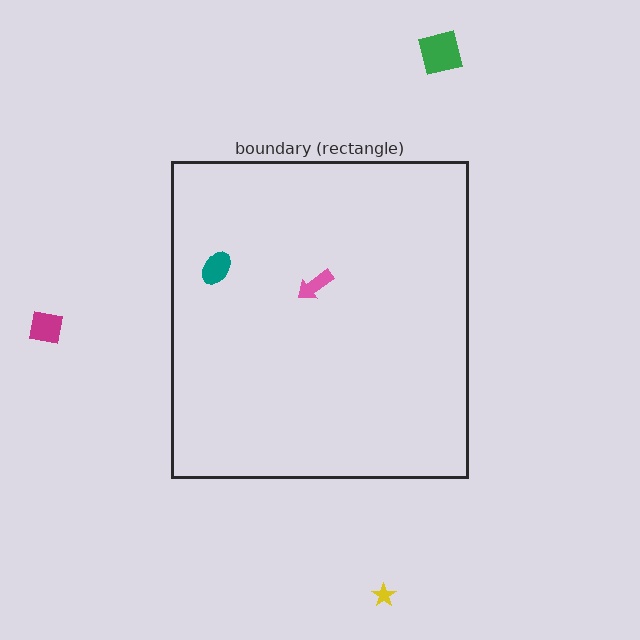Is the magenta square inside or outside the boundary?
Outside.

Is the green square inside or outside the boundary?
Outside.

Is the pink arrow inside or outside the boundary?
Inside.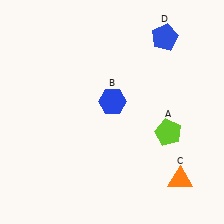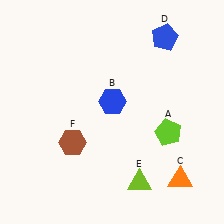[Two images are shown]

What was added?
A lime triangle (E), a brown hexagon (F) were added in Image 2.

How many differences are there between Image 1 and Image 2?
There are 2 differences between the two images.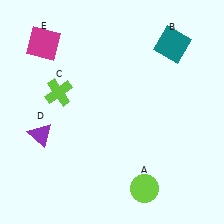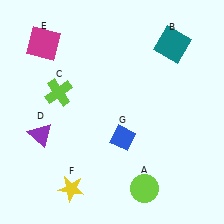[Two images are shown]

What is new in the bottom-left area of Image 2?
A yellow star (F) was added in the bottom-left area of Image 2.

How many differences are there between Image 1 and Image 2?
There are 2 differences between the two images.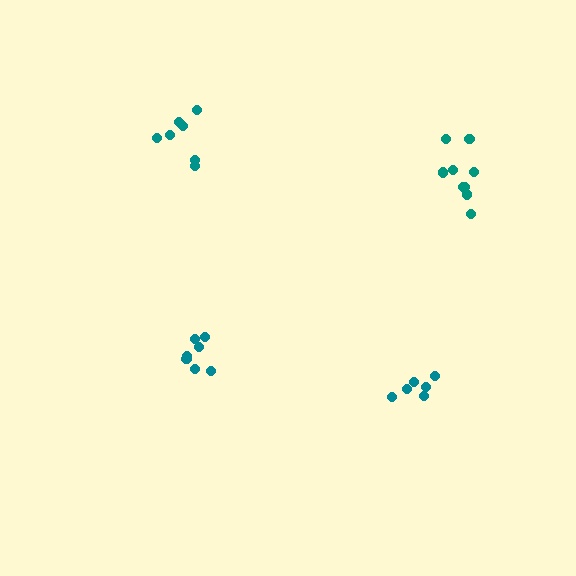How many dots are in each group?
Group 1: 10 dots, Group 2: 6 dots, Group 3: 7 dots, Group 4: 7 dots (30 total).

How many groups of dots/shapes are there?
There are 4 groups.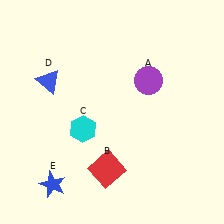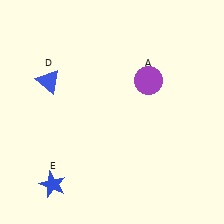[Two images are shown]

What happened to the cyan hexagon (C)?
The cyan hexagon (C) was removed in Image 2. It was in the bottom-left area of Image 1.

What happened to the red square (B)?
The red square (B) was removed in Image 2. It was in the bottom-left area of Image 1.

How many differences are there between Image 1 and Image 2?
There are 2 differences between the two images.